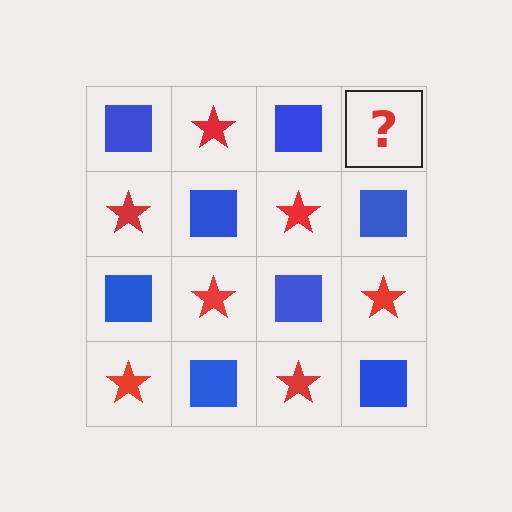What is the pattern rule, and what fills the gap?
The rule is that it alternates blue square and red star in a checkerboard pattern. The gap should be filled with a red star.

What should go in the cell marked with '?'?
The missing cell should contain a red star.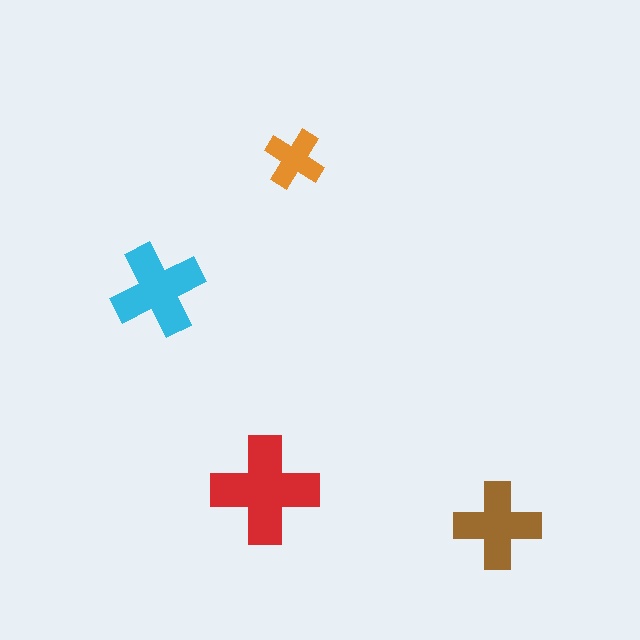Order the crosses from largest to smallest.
the red one, the cyan one, the brown one, the orange one.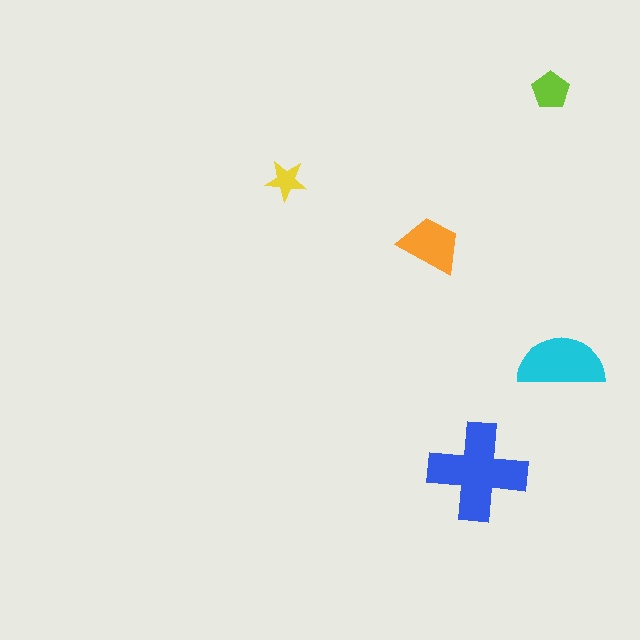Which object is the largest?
The blue cross.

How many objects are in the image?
There are 5 objects in the image.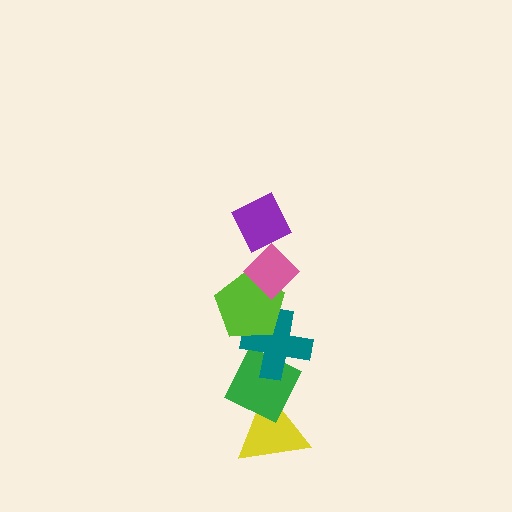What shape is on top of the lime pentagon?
The pink diamond is on top of the lime pentagon.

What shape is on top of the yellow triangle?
The green diamond is on top of the yellow triangle.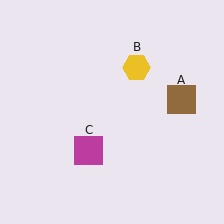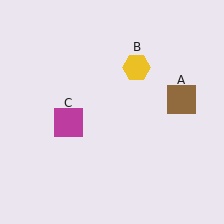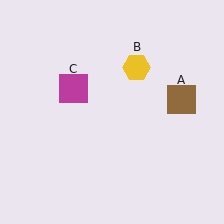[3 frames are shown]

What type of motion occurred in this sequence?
The magenta square (object C) rotated clockwise around the center of the scene.